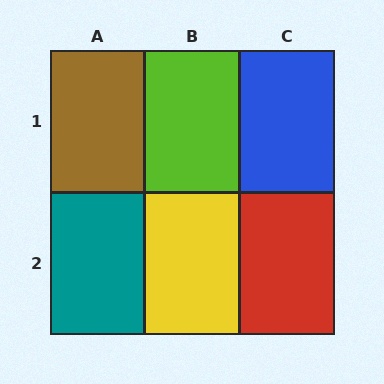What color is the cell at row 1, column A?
Brown.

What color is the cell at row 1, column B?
Lime.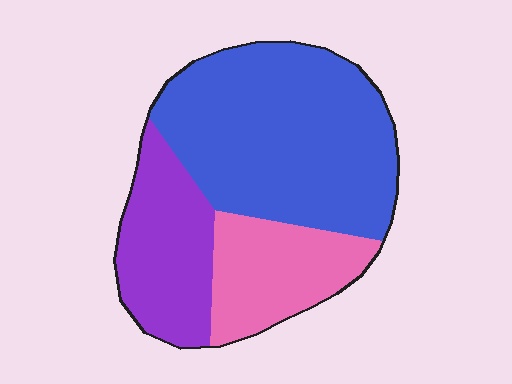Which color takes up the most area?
Blue, at roughly 55%.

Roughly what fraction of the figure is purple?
Purple takes up about one quarter (1/4) of the figure.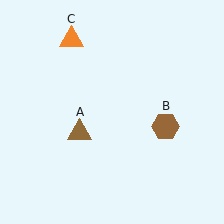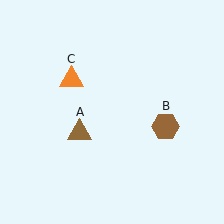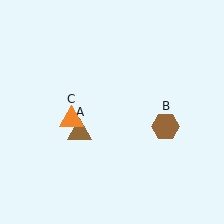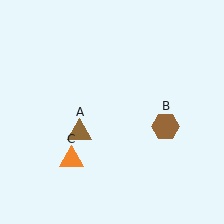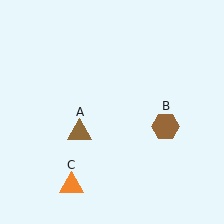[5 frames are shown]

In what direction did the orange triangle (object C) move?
The orange triangle (object C) moved down.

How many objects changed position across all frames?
1 object changed position: orange triangle (object C).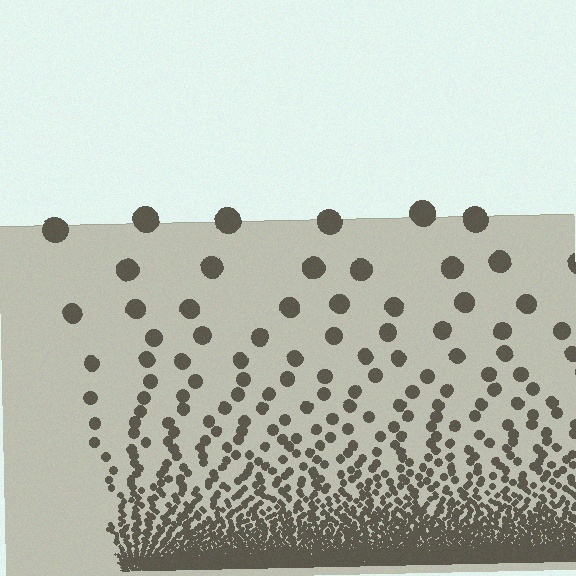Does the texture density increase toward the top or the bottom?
Density increases toward the bottom.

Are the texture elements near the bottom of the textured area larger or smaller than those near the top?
Smaller. The gradient is inverted — elements near the bottom are smaller and denser.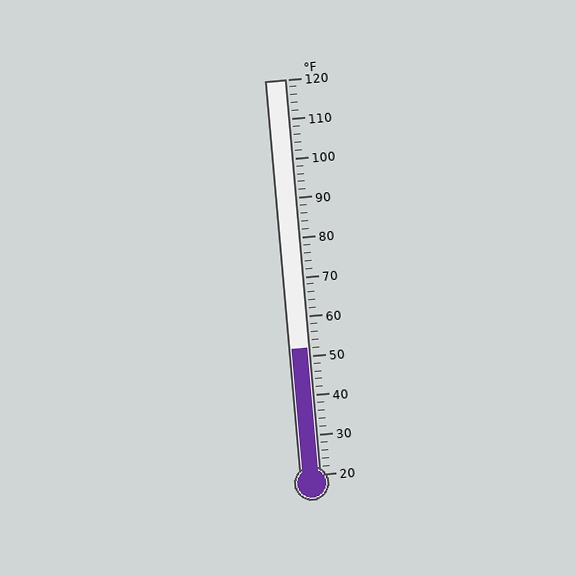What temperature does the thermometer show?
The thermometer shows approximately 52°F.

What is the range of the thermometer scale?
The thermometer scale ranges from 20°F to 120°F.